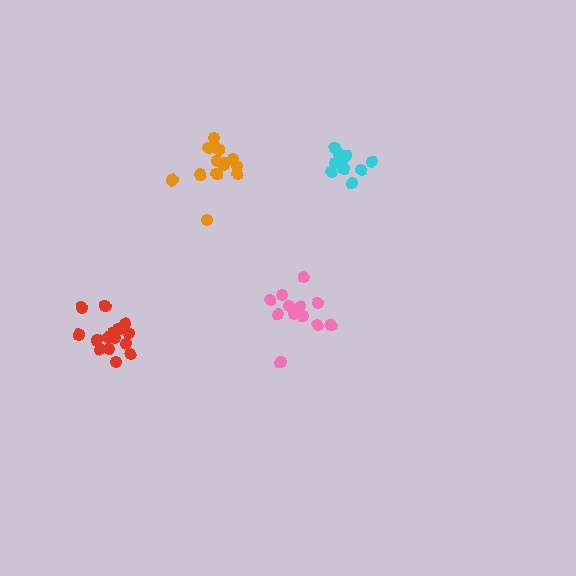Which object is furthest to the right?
The cyan cluster is rightmost.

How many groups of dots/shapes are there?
There are 4 groups.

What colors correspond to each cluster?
The clusters are colored: red, cyan, pink, orange.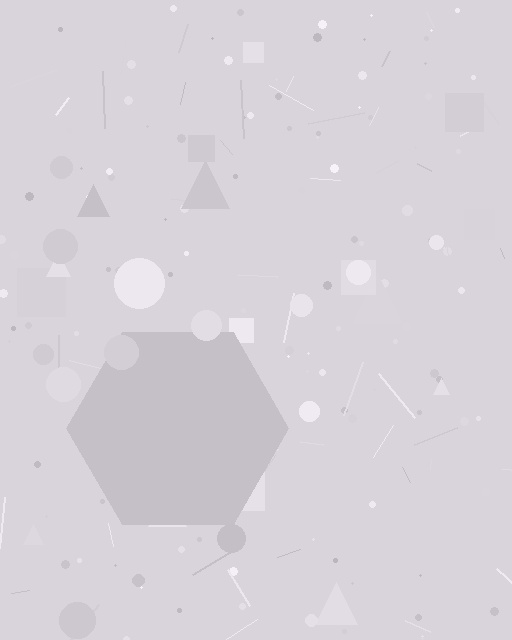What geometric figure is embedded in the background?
A hexagon is embedded in the background.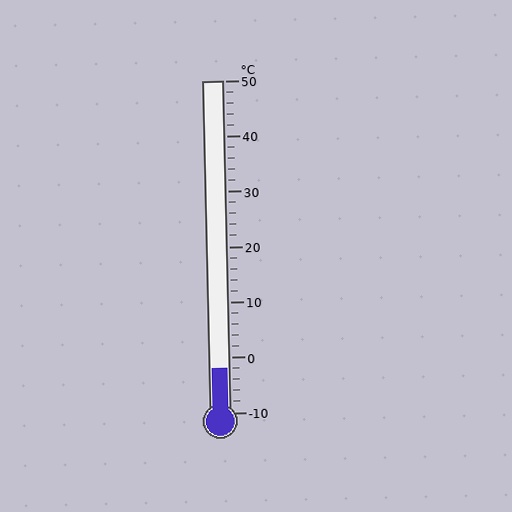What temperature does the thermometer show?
The thermometer shows approximately -2°C.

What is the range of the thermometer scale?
The thermometer scale ranges from -10°C to 50°C.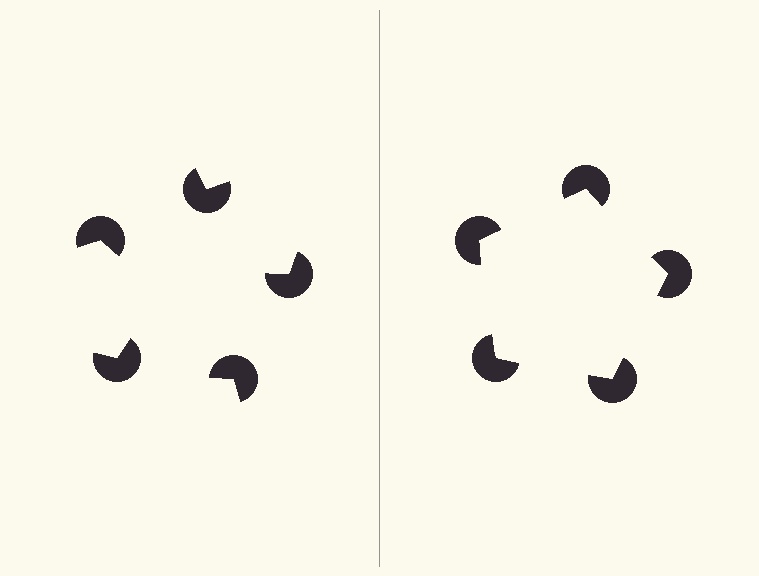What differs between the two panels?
The pac-man discs are positioned identically on both sides; only the wedge orientations differ. On the right they align to a pentagon; on the left they are misaligned.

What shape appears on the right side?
An illusory pentagon.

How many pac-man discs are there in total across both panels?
10 — 5 on each side.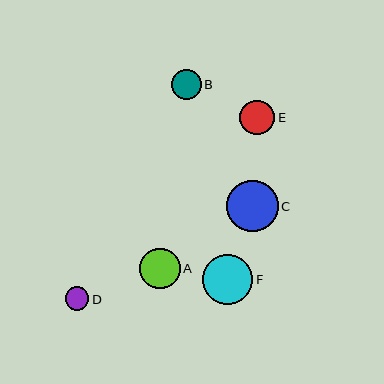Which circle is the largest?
Circle C is the largest with a size of approximately 52 pixels.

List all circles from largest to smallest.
From largest to smallest: C, F, A, E, B, D.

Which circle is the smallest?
Circle D is the smallest with a size of approximately 23 pixels.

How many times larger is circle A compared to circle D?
Circle A is approximately 1.7 times the size of circle D.